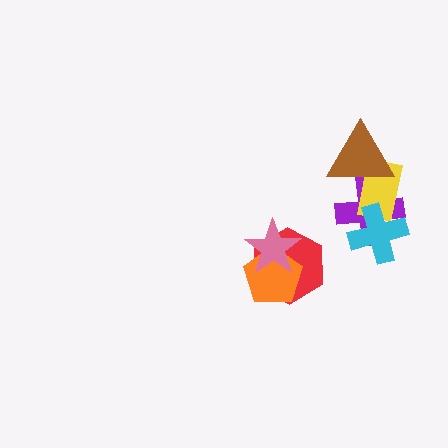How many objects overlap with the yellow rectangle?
3 objects overlap with the yellow rectangle.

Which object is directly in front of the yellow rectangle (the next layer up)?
The cyan cross is directly in front of the yellow rectangle.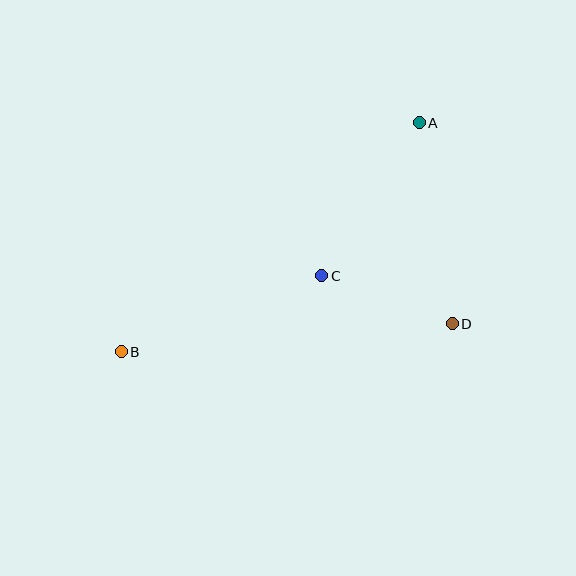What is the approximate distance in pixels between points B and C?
The distance between B and C is approximately 215 pixels.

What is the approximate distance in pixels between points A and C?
The distance between A and C is approximately 181 pixels.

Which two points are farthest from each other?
Points A and B are farthest from each other.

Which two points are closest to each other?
Points C and D are closest to each other.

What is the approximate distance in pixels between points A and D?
The distance between A and D is approximately 204 pixels.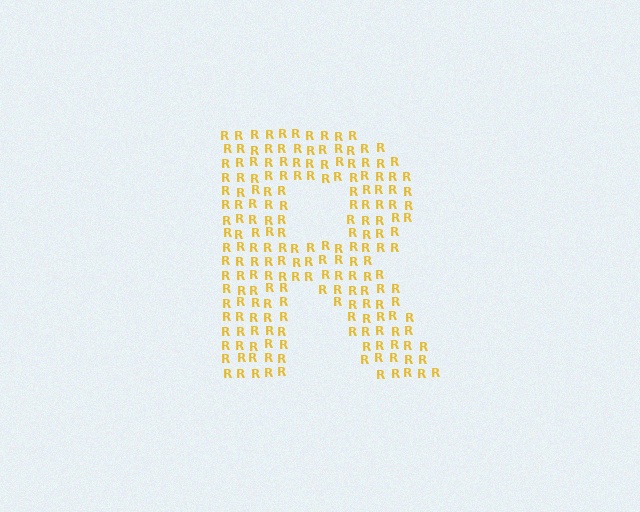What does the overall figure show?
The overall figure shows the letter R.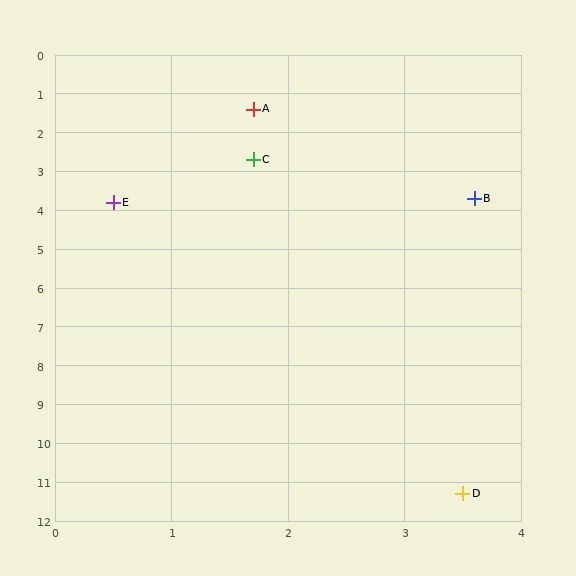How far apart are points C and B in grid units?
Points C and B are about 2.1 grid units apart.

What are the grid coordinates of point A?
Point A is at approximately (1.7, 1.4).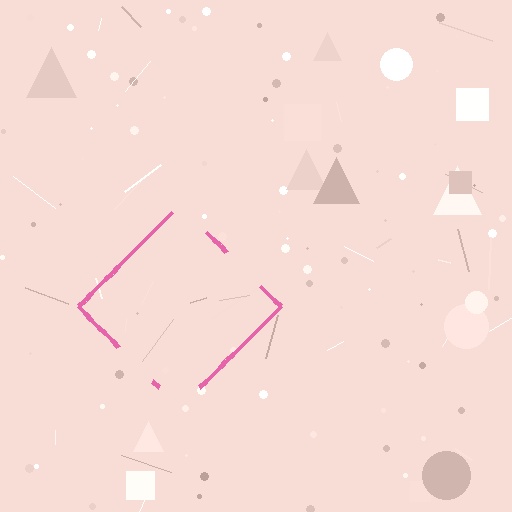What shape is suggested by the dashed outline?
The dashed outline suggests a diamond.